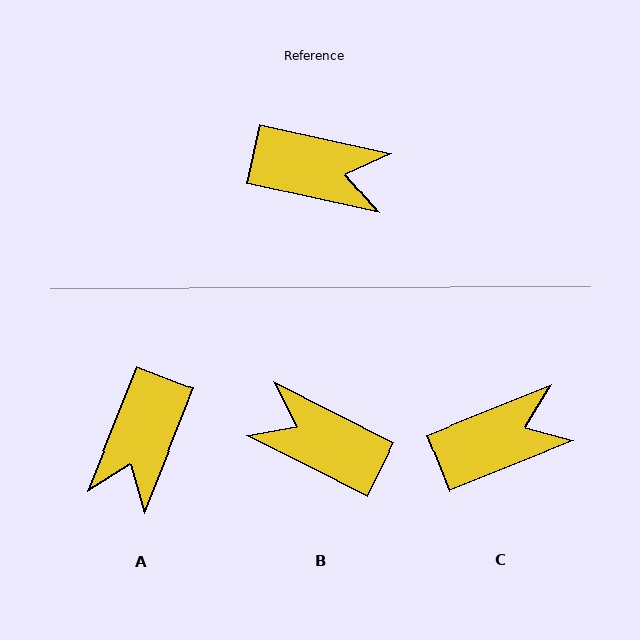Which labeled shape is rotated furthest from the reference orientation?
B, about 165 degrees away.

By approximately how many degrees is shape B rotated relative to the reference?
Approximately 165 degrees counter-clockwise.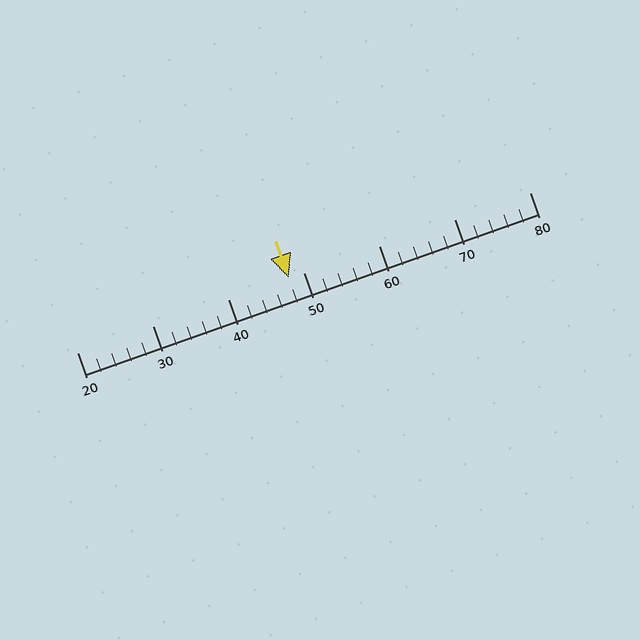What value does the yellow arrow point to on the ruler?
The yellow arrow points to approximately 48.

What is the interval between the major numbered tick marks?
The major tick marks are spaced 10 units apart.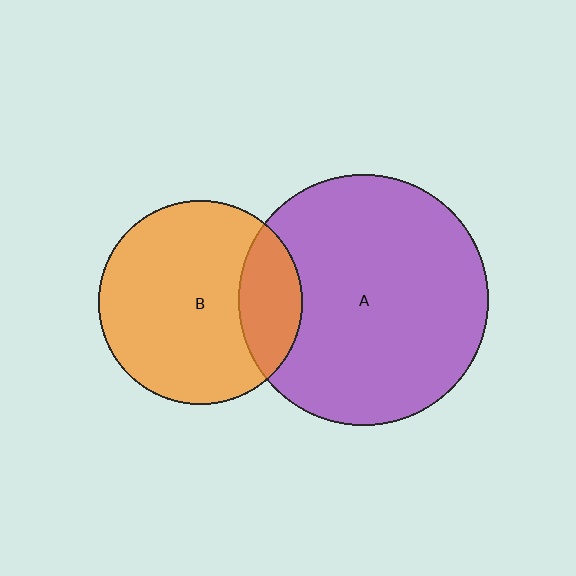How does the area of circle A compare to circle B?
Approximately 1.5 times.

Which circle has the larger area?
Circle A (purple).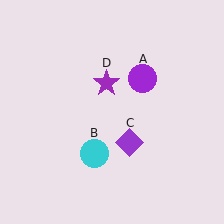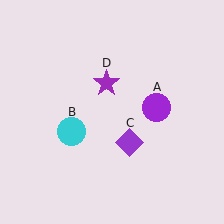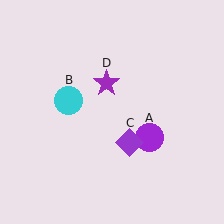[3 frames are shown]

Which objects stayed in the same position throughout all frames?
Purple diamond (object C) and purple star (object D) remained stationary.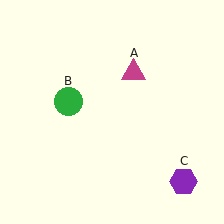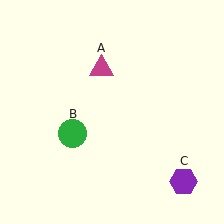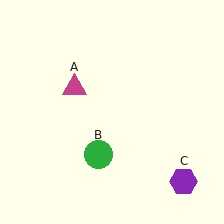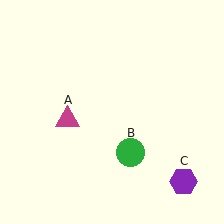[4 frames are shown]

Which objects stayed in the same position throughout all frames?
Purple hexagon (object C) remained stationary.